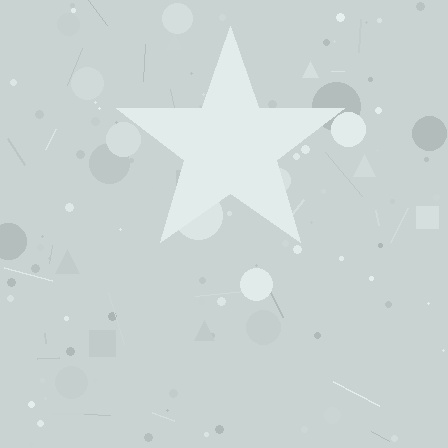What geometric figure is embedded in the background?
A star is embedded in the background.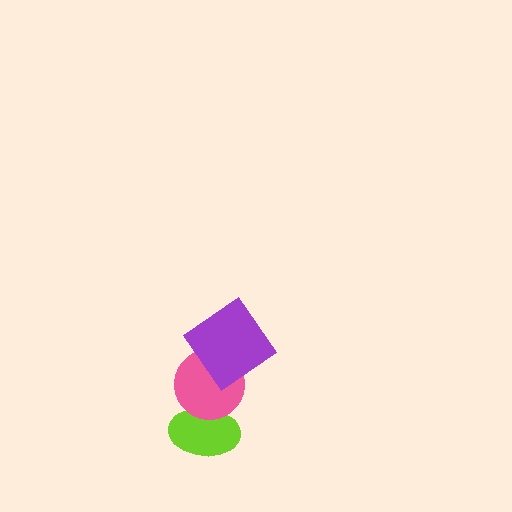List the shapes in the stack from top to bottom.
From top to bottom: the purple diamond, the pink circle, the lime ellipse.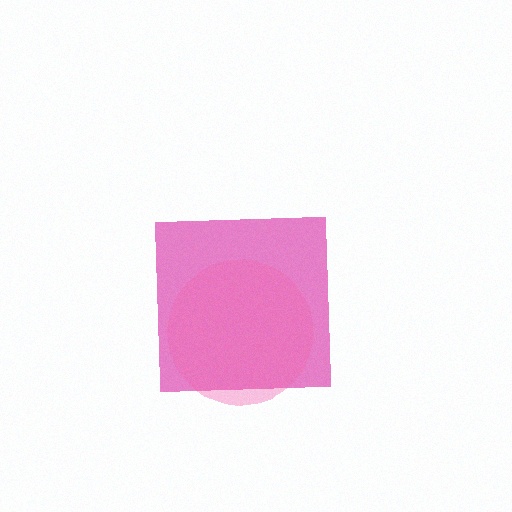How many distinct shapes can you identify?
There are 2 distinct shapes: a magenta square, a pink circle.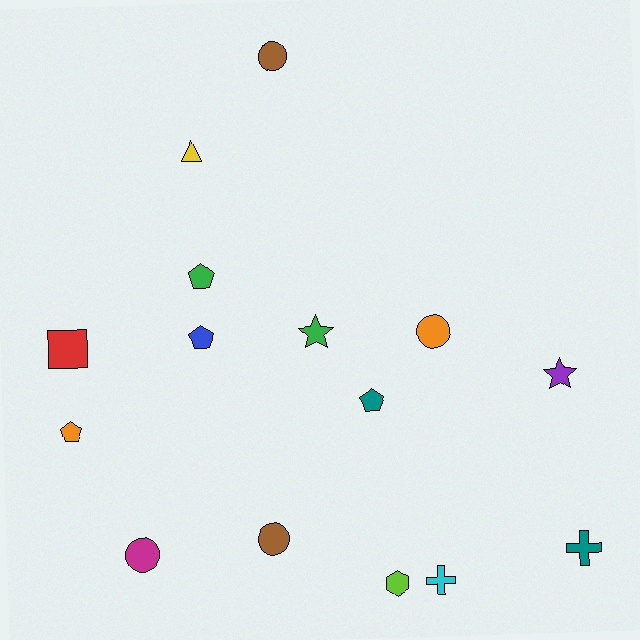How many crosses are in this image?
There are 2 crosses.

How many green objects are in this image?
There are 2 green objects.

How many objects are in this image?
There are 15 objects.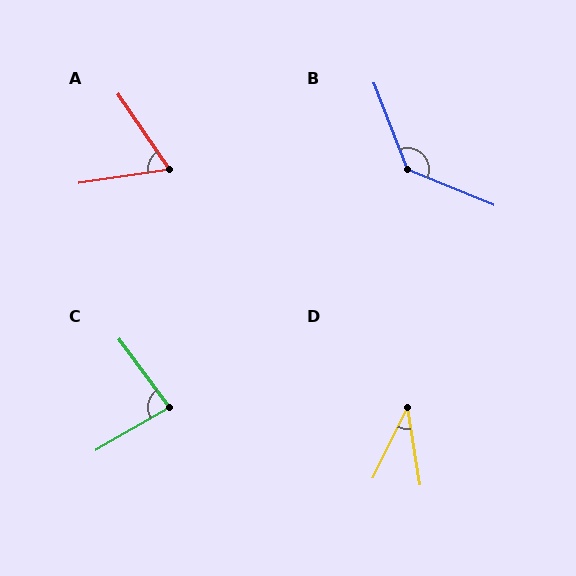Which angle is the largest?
B, at approximately 133 degrees.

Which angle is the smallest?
D, at approximately 35 degrees.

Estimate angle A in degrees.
Approximately 64 degrees.